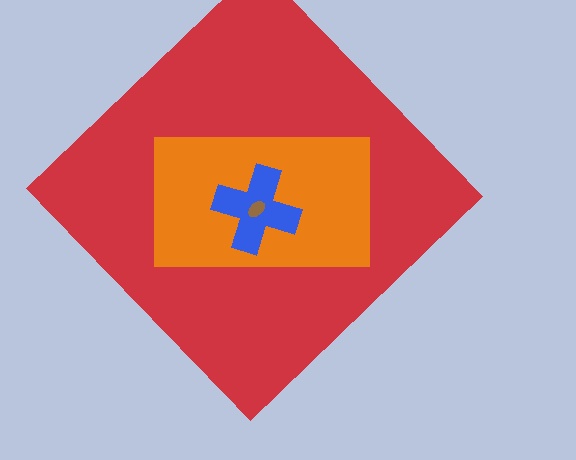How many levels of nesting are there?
4.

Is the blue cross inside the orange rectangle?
Yes.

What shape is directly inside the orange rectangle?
The blue cross.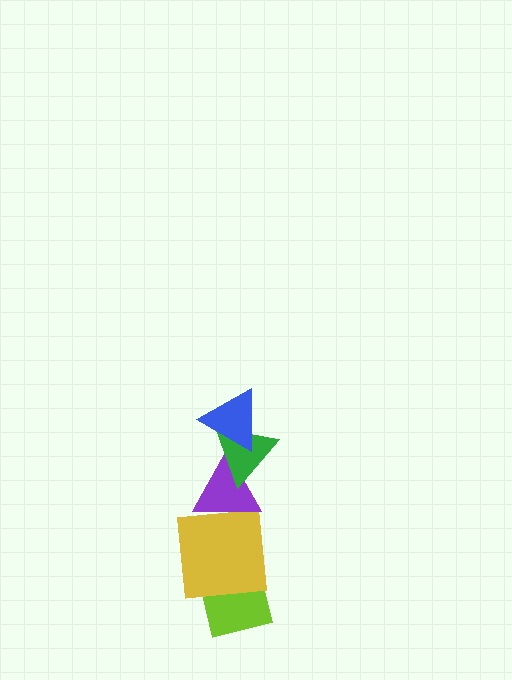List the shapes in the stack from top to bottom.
From top to bottom: the blue triangle, the green triangle, the purple triangle, the yellow square, the lime square.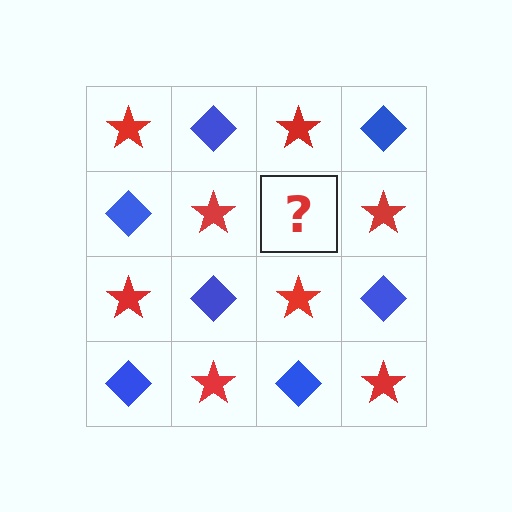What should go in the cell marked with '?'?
The missing cell should contain a blue diamond.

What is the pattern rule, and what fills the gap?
The rule is that it alternates red star and blue diamond in a checkerboard pattern. The gap should be filled with a blue diamond.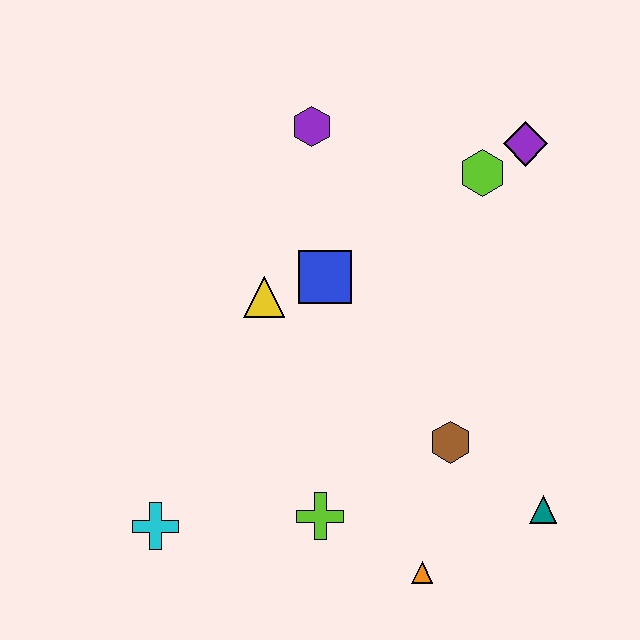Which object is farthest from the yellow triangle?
The teal triangle is farthest from the yellow triangle.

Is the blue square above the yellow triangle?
Yes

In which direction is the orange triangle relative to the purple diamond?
The orange triangle is below the purple diamond.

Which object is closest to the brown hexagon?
The teal triangle is closest to the brown hexagon.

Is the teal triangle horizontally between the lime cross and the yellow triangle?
No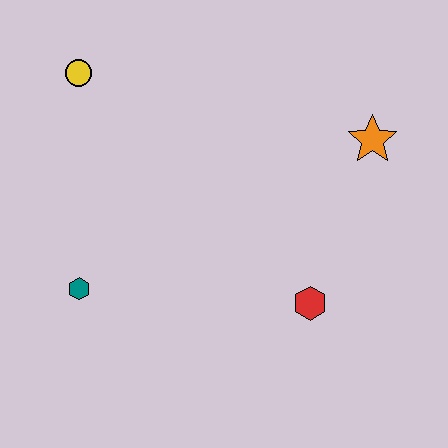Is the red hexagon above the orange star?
No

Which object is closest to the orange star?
The red hexagon is closest to the orange star.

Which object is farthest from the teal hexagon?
The orange star is farthest from the teal hexagon.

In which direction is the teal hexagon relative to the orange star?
The teal hexagon is to the left of the orange star.